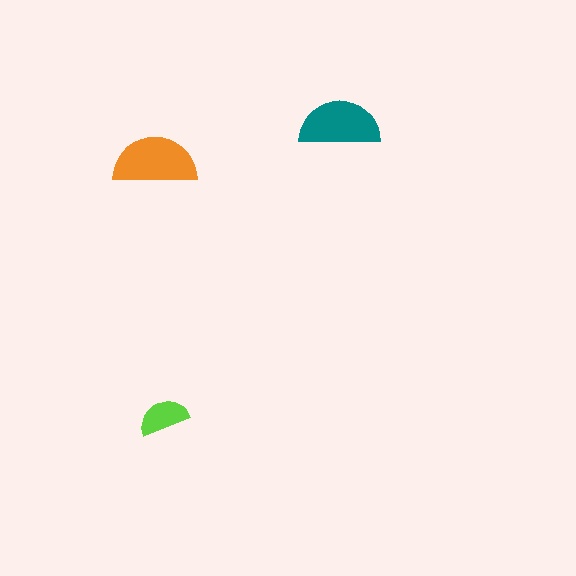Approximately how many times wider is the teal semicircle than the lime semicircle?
About 1.5 times wider.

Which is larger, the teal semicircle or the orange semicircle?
The orange one.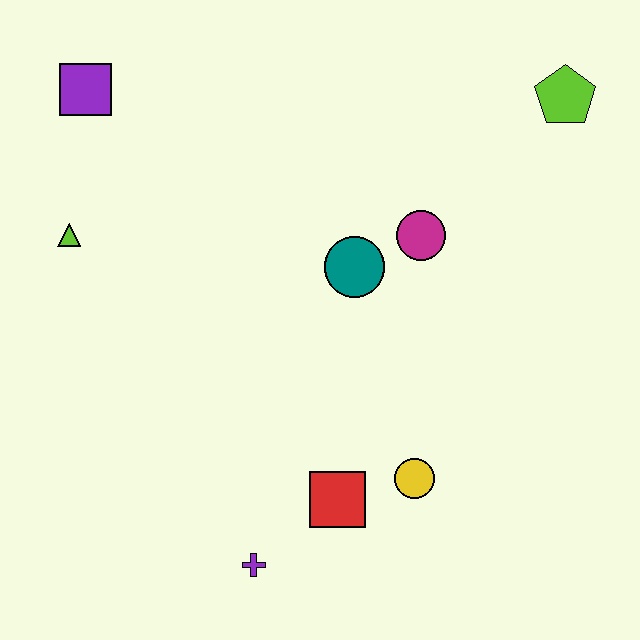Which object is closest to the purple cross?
The red square is closest to the purple cross.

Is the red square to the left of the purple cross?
No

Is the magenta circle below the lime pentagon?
Yes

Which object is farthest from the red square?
The purple square is farthest from the red square.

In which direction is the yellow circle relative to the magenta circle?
The yellow circle is below the magenta circle.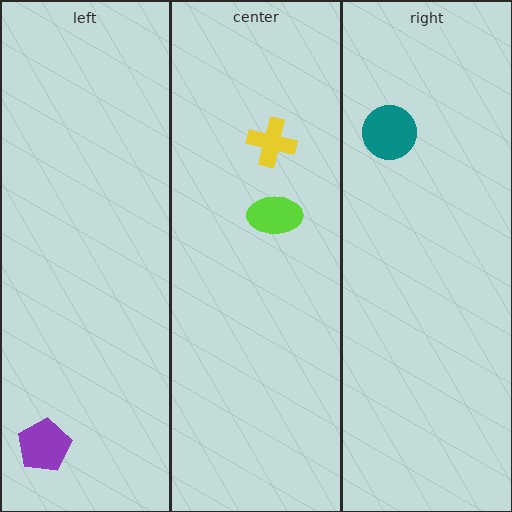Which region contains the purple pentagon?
The left region.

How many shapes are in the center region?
2.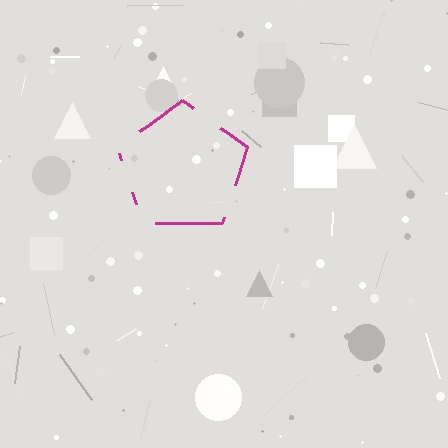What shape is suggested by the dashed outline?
The dashed outline suggests a pentagon.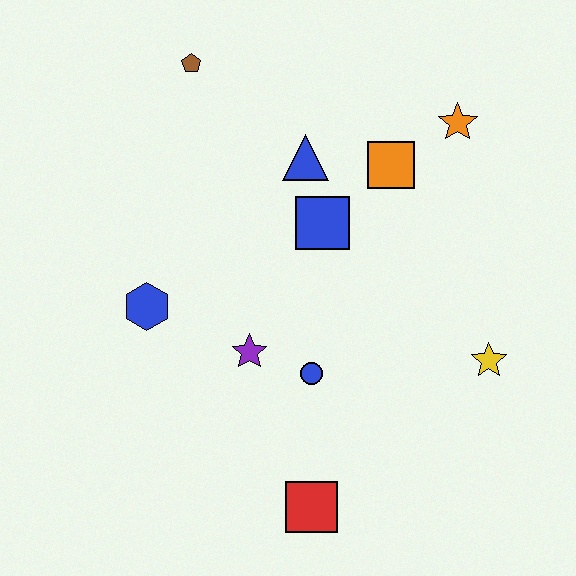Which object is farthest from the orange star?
The red square is farthest from the orange star.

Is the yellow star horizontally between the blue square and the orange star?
No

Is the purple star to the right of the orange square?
No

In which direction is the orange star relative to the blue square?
The orange star is to the right of the blue square.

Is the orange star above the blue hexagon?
Yes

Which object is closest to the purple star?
The blue circle is closest to the purple star.